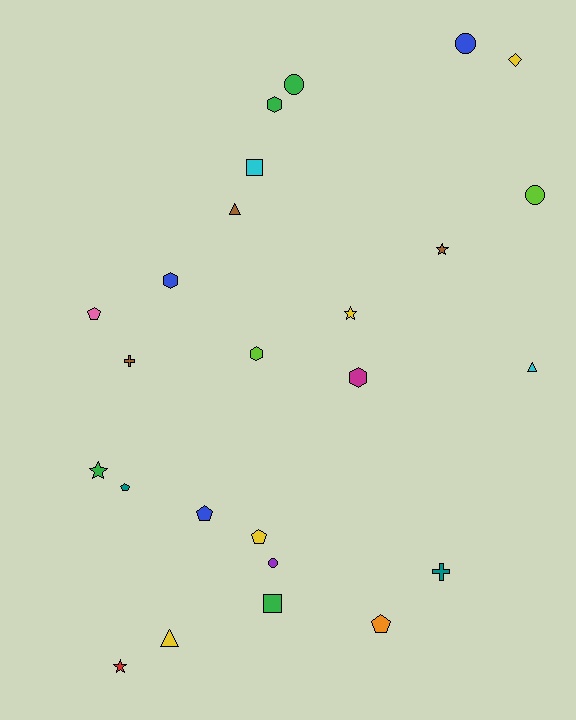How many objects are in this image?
There are 25 objects.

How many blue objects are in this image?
There are 3 blue objects.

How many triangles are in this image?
There are 3 triangles.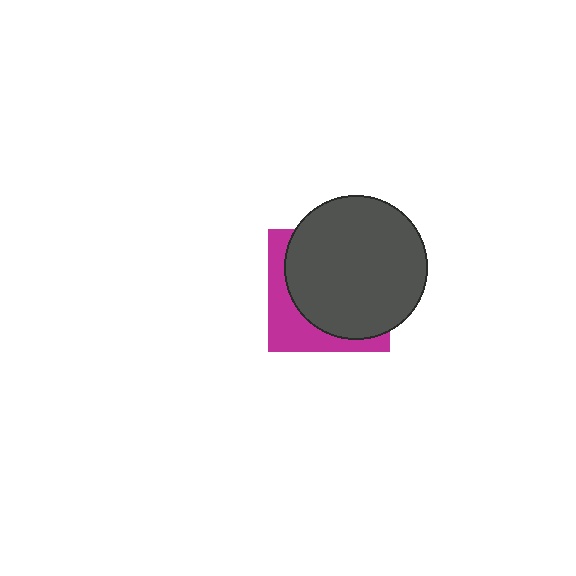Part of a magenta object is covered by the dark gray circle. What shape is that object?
It is a square.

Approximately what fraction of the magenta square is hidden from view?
Roughly 69% of the magenta square is hidden behind the dark gray circle.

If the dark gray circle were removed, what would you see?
You would see the complete magenta square.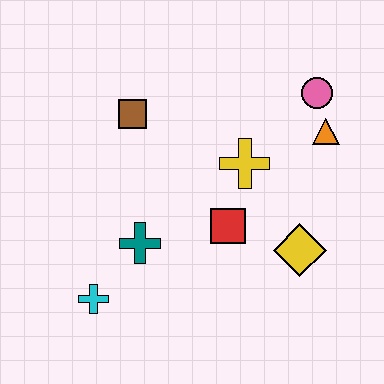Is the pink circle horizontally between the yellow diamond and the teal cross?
No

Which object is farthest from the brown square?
The yellow diamond is farthest from the brown square.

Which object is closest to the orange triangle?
The pink circle is closest to the orange triangle.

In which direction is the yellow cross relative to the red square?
The yellow cross is above the red square.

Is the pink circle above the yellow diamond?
Yes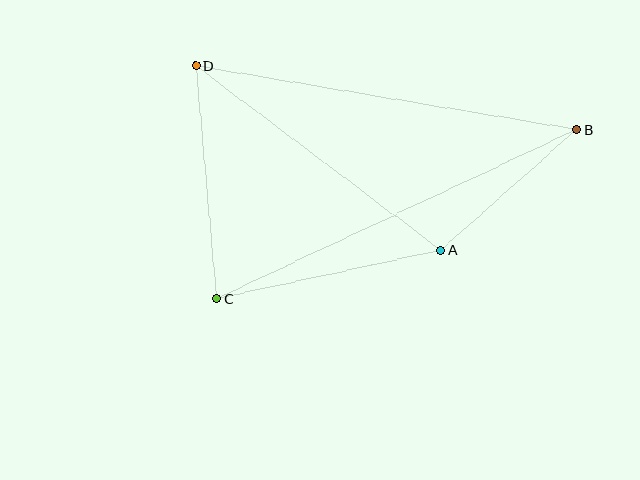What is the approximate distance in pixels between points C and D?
The distance between C and D is approximately 233 pixels.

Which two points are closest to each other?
Points A and B are closest to each other.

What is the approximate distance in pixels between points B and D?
The distance between B and D is approximately 386 pixels.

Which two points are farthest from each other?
Points B and C are farthest from each other.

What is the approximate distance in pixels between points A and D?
The distance between A and D is approximately 306 pixels.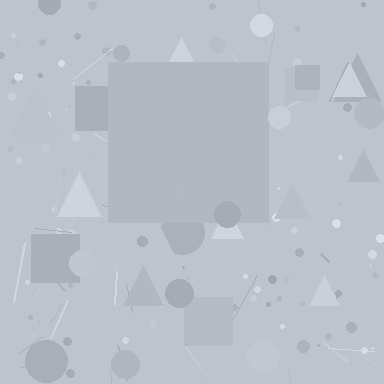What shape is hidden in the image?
A square is hidden in the image.